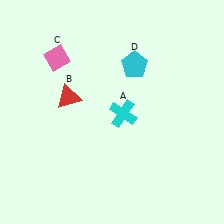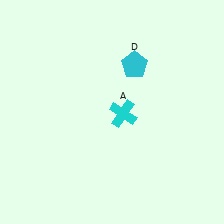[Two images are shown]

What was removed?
The pink diamond (C), the red triangle (B) were removed in Image 2.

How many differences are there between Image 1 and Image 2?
There are 2 differences between the two images.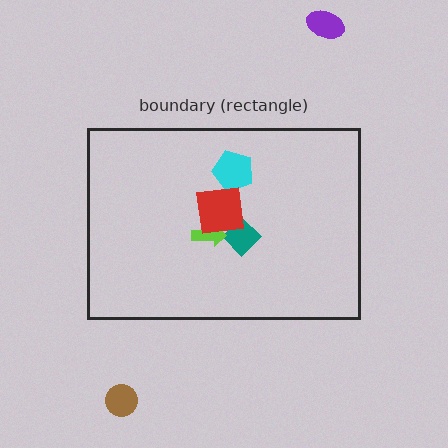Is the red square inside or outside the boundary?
Inside.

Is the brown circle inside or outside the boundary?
Outside.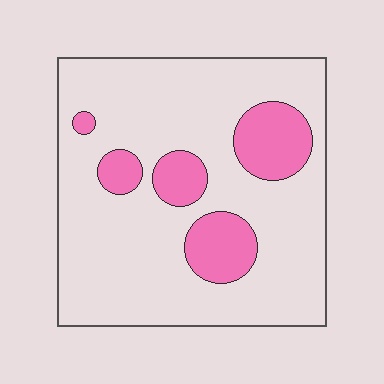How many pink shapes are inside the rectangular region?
5.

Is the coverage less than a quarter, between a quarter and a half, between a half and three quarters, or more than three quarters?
Less than a quarter.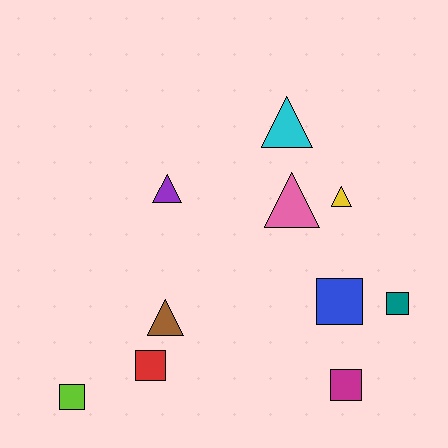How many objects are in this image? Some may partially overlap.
There are 10 objects.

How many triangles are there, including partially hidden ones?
There are 5 triangles.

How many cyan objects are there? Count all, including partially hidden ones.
There is 1 cyan object.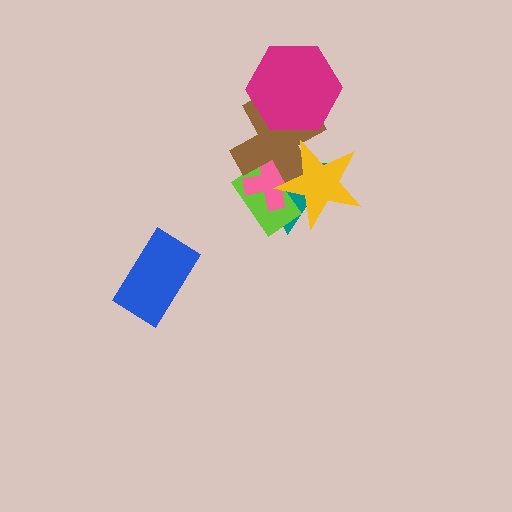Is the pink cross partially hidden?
Yes, it is partially covered by another shape.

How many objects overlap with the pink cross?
4 objects overlap with the pink cross.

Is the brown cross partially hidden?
Yes, it is partially covered by another shape.